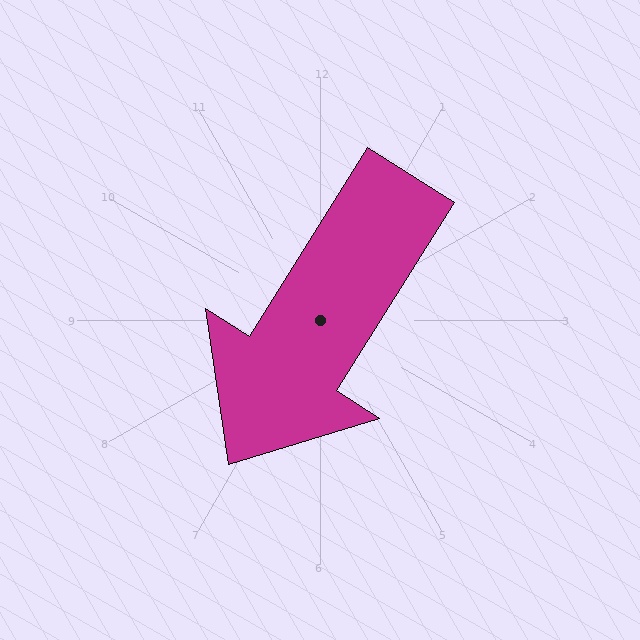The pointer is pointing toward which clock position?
Roughly 7 o'clock.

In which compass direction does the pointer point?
Southwest.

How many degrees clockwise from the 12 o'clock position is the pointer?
Approximately 212 degrees.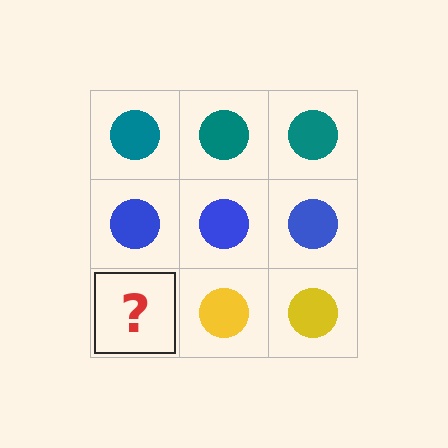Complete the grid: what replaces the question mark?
The question mark should be replaced with a yellow circle.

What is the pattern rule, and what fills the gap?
The rule is that each row has a consistent color. The gap should be filled with a yellow circle.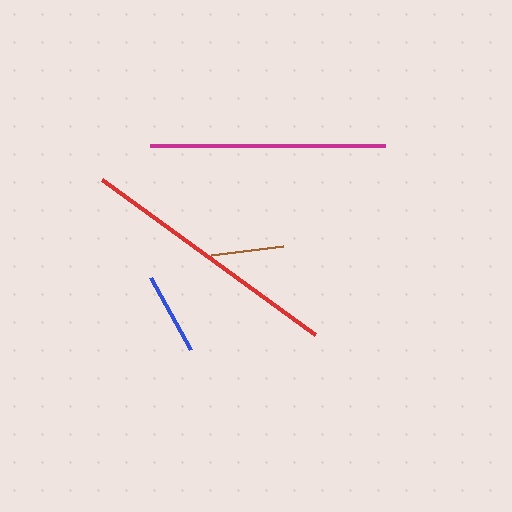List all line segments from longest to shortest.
From longest to shortest: red, magenta, blue, brown.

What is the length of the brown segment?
The brown segment is approximately 73 pixels long.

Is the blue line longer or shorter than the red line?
The red line is longer than the blue line.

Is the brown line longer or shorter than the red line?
The red line is longer than the brown line.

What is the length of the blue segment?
The blue segment is approximately 83 pixels long.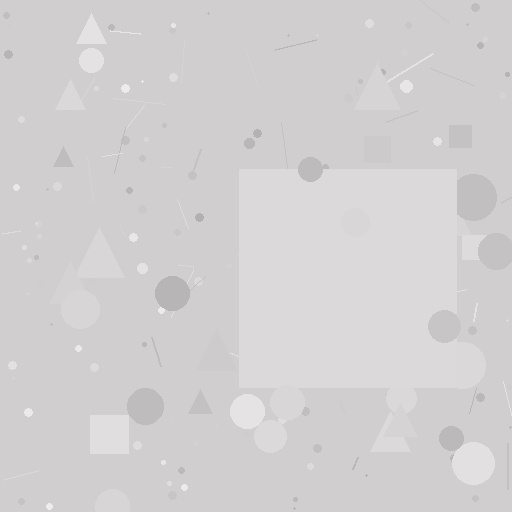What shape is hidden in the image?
A square is hidden in the image.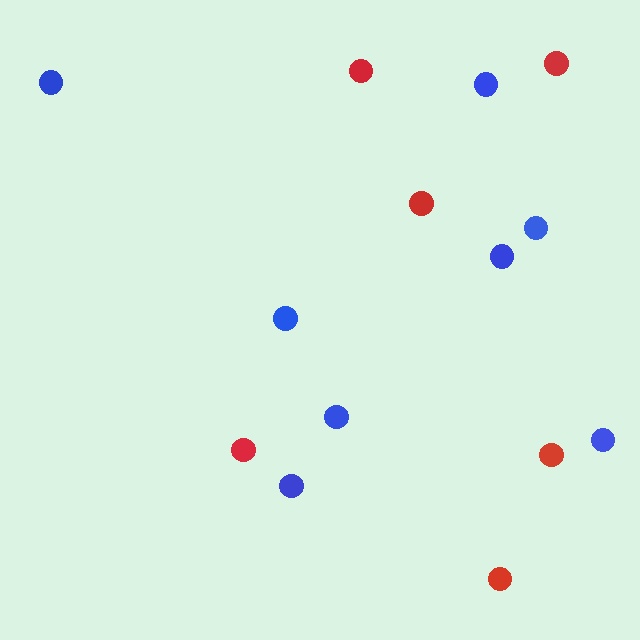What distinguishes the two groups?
There are 2 groups: one group of red circles (6) and one group of blue circles (8).